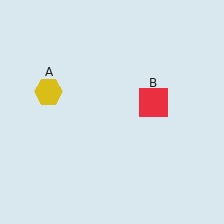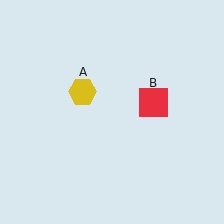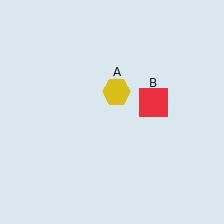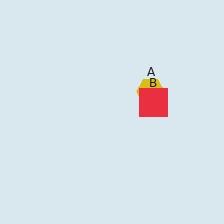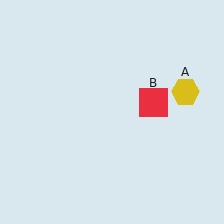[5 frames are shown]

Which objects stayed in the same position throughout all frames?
Red square (object B) remained stationary.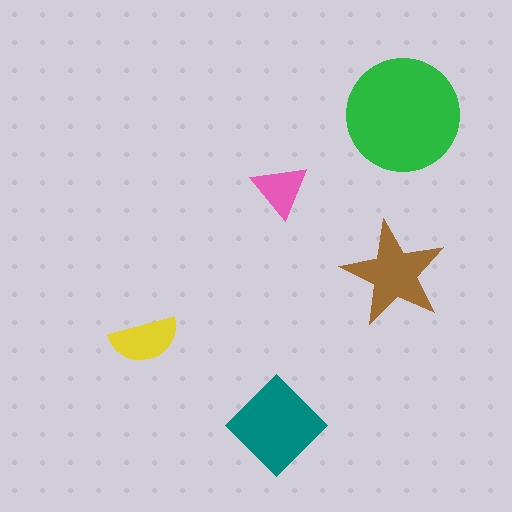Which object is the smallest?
The pink triangle.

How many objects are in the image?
There are 5 objects in the image.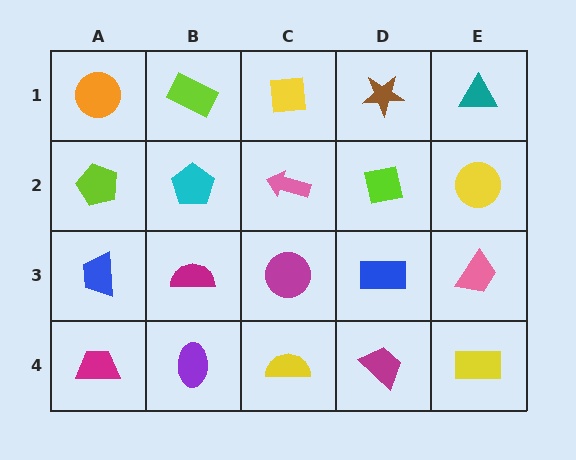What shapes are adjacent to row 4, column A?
A blue trapezoid (row 3, column A), a purple ellipse (row 4, column B).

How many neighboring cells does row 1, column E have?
2.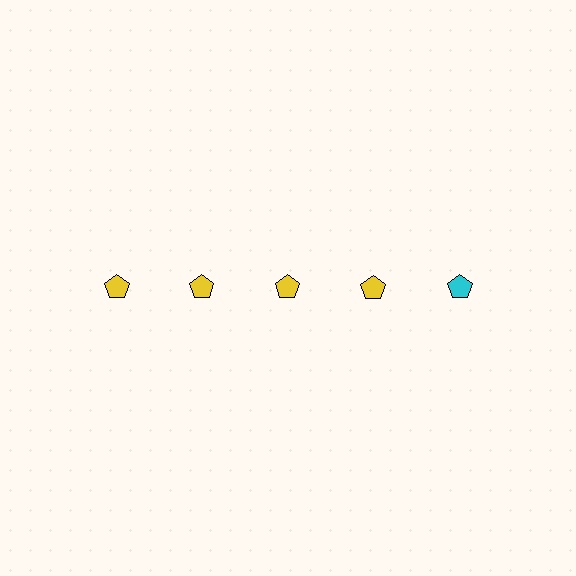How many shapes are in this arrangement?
There are 5 shapes arranged in a grid pattern.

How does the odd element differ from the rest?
It has a different color: cyan instead of yellow.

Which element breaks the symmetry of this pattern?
The cyan pentagon in the top row, rightmost column breaks the symmetry. All other shapes are yellow pentagons.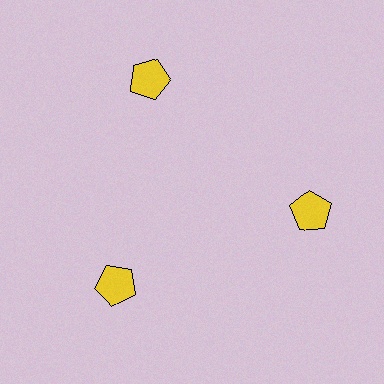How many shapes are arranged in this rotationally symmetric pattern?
There are 3 shapes, arranged in 3 groups of 1.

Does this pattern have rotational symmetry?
Yes, this pattern has 3-fold rotational symmetry. It looks the same after rotating 120 degrees around the center.